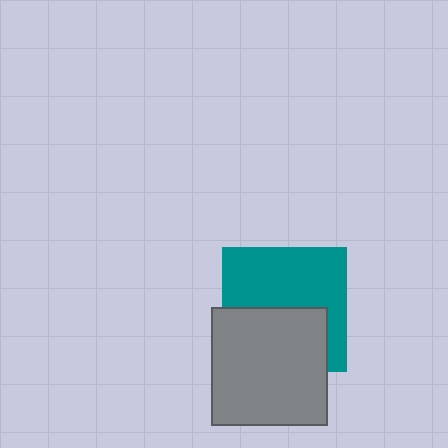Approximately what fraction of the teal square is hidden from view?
Roughly 43% of the teal square is hidden behind the gray rectangle.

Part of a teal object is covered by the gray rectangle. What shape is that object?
It is a square.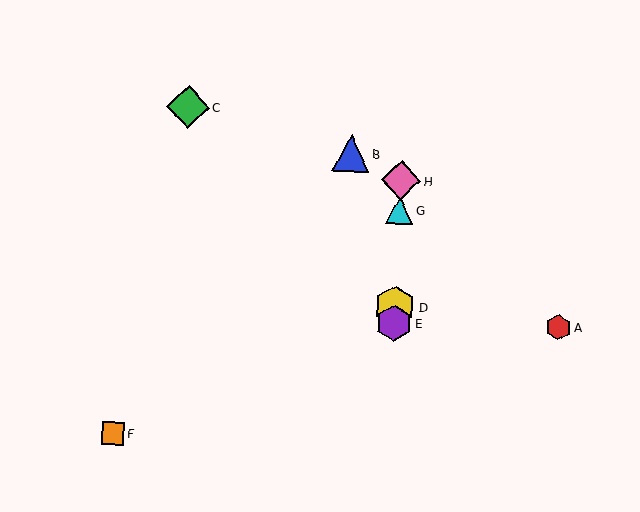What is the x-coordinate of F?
Object F is at x≈113.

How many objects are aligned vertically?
4 objects (D, E, G, H) are aligned vertically.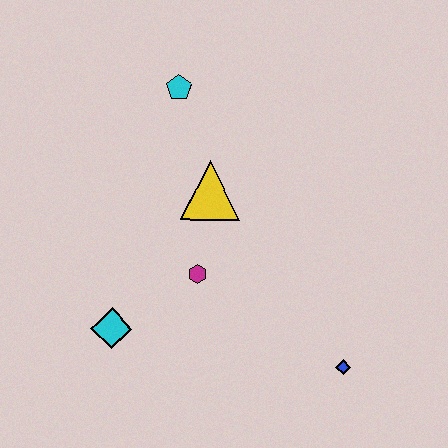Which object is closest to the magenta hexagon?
The yellow triangle is closest to the magenta hexagon.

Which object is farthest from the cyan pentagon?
The blue diamond is farthest from the cyan pentagon.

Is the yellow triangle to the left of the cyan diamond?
No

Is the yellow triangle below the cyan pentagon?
Yes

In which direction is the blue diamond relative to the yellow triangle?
The blue diamond is below the yellow triangle.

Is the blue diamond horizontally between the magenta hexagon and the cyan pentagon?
No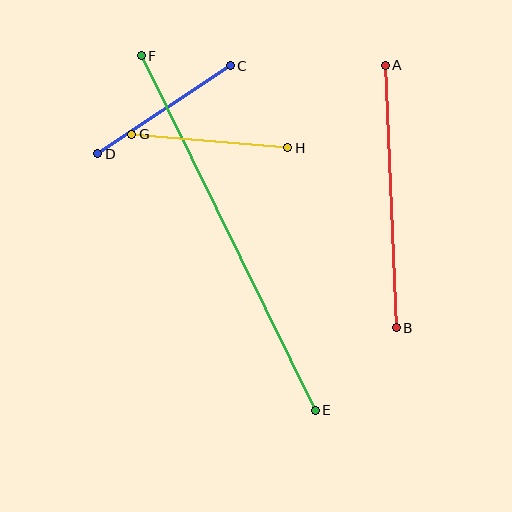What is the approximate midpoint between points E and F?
The midpoint is at approximately (228, 233) pixels.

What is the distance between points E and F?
The distance is approximately 395 pixels.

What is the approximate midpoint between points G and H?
The midpoint is at approximately (210, 141) pixels.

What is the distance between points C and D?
The distance is approximately 159 pixels.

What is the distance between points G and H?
The distance is approximately 157 pixels.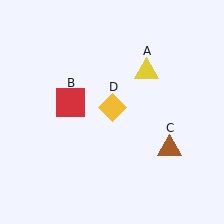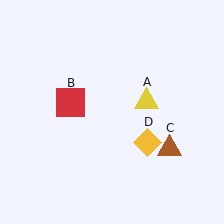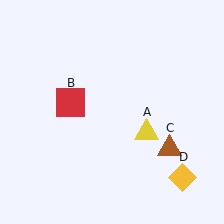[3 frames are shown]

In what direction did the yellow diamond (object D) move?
The yellow diamond (object D) moved down and to the right.